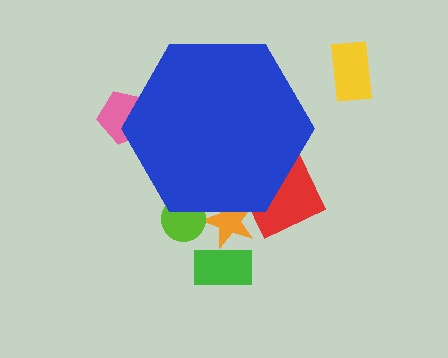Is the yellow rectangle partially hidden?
No, the yellow rectangle is fully visible.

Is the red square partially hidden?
Yes, the red square is partially hidden behind the blue hexagon.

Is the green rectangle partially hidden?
No, the green rectangle is fully visible.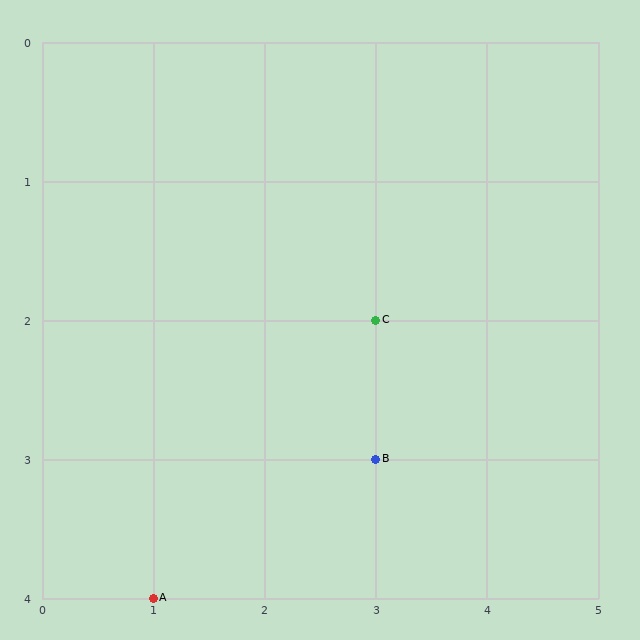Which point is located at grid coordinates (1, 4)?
Point A is at (1, 4).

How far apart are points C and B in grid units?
Points C and B are 1 row apart.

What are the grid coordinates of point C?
Point C is at grid coordinates (3, 2).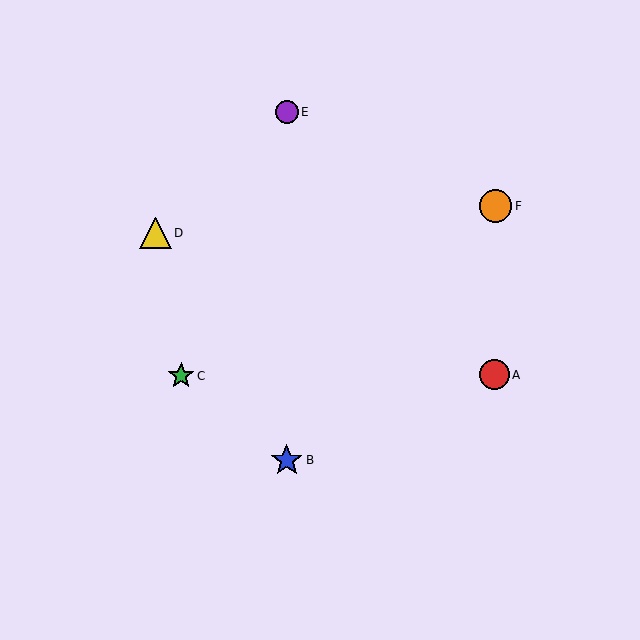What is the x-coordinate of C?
Object C is at x≈181.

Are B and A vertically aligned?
No, B is at x≈287 and A is at x≈494.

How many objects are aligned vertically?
2 objects (B, E) are aligned vertically.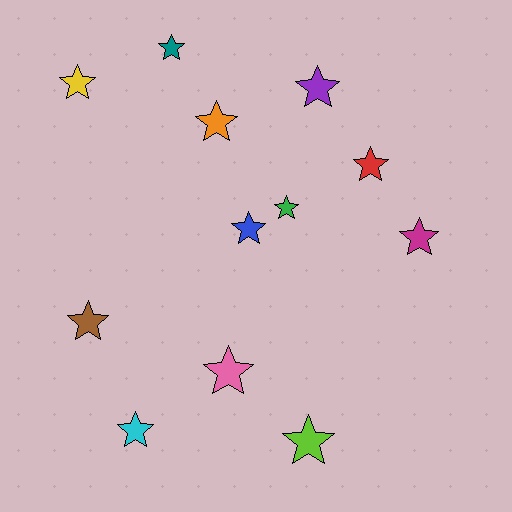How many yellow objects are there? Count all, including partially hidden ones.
There is 1 yellow object.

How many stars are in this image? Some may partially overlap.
There are 12 stars.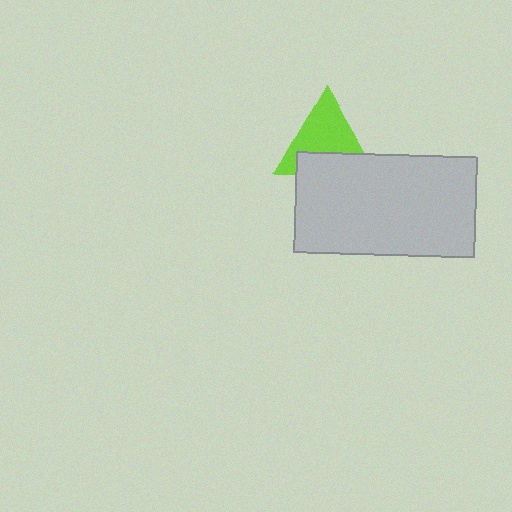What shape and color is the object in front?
The object in front is a light gray rectangle.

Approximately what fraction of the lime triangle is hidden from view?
Roughly 37% of the lime triangle is hidden behind the light gray rectangle.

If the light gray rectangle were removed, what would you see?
You would see the complete lime triangle.